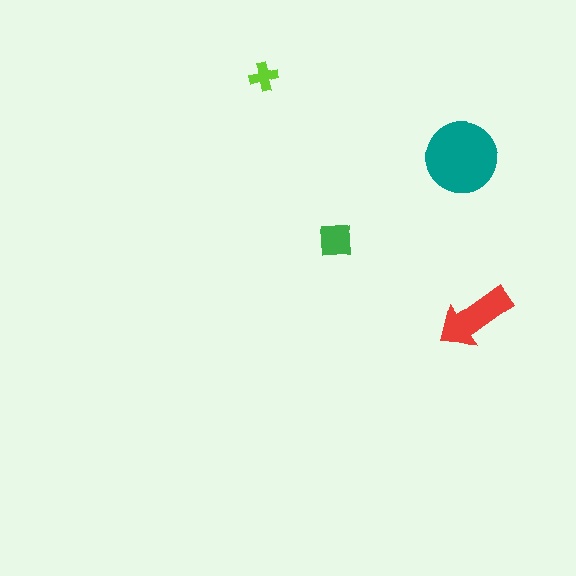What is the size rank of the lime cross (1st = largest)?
4th.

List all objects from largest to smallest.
The teal circle, the red arrow, the green square, the lime cross.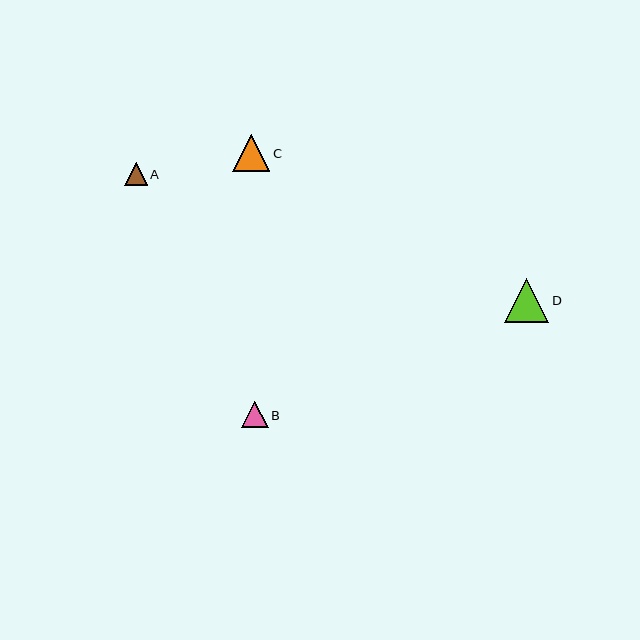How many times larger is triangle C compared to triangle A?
Triangle C is approximately 1.6 times the size of triangle A.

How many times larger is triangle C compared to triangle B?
Triangle C is approximately 1.4 times the size of triangle B.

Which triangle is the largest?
Triangle D is the largest with a size of approximately 44 pixels.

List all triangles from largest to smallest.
From largest to smallest: D, C, B, A.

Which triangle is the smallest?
Triangle A is the smallest with a size of approximately 23 pixels.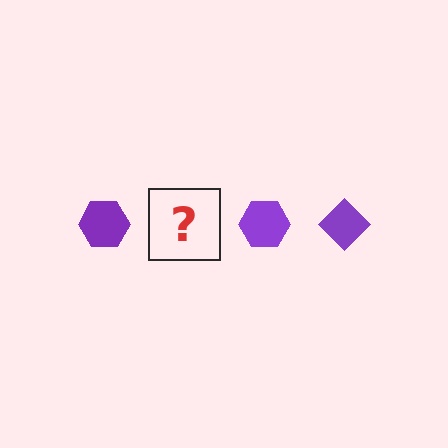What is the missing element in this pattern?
The missing element is a purple diamond.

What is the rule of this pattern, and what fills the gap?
The rule is that the pattern cycles through hexagon, diamond shapes in purple. The gap should be filled with a purple diamond.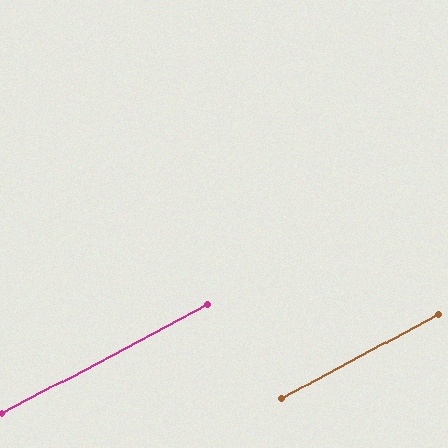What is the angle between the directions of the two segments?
Approximately 0 degrees.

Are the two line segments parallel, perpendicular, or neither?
Parallel — their directions differ by only 0.4°.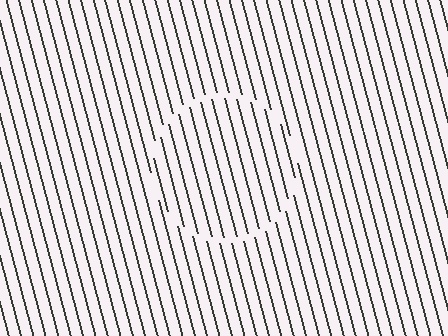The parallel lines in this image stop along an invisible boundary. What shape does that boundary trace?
An illusory circle. The interior of the shape contains the same grating, shifted by half a period — the contour is defined by the phase discontinuity where line-ends from the inner and outer gratings abut.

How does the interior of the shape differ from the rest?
The interior of the shape contains the same grating, shifted by half a period — the contour is defined by the phase discontinuity where line-ends from the inner and outer gratings abut.